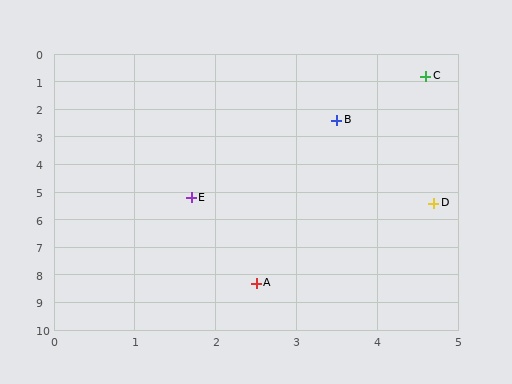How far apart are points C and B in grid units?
Points C and B are about 1.9 grid units apart.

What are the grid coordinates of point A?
Point A is at approximately (2.5, 8.3).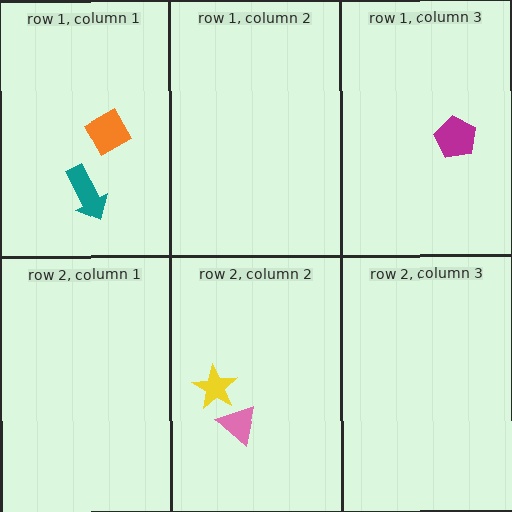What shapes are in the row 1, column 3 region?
The magenta pentagon.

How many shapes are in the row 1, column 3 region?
1.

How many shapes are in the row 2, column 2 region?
2.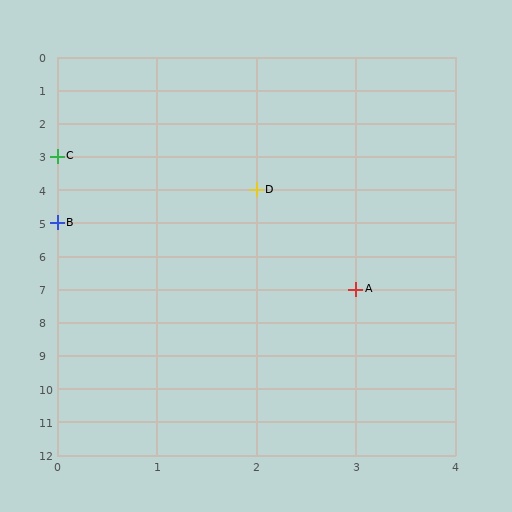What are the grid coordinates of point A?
Point A is at grid coordinates (3, 7).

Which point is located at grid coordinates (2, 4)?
Point D is at (2, 4).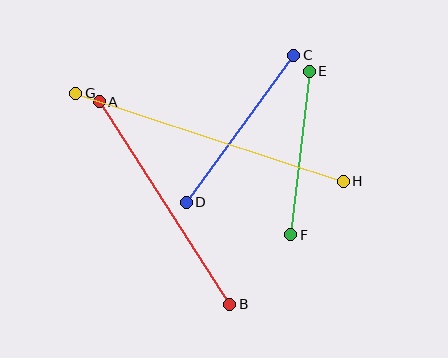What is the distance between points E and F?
The distance is approximately 164 pixels.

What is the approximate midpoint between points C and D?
The midpoint is at approximately (240, 129) pixels.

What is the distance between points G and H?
The distance is approximately 281 pixels.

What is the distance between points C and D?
The distance is approximately 182 pixels.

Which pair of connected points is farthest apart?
Points G and H are farthest apart.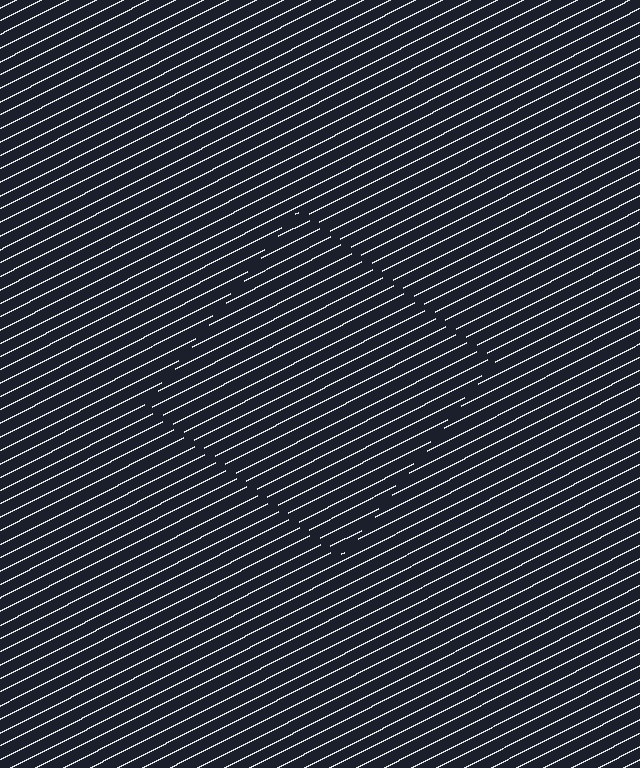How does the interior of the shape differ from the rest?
The interior of the shape contains the same grating, shifted by half a period — the contour is defined by the phase discontinuity where line-ends from the inner and outer gratings abut.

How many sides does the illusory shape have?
4 sides — the line-ends trace a square.